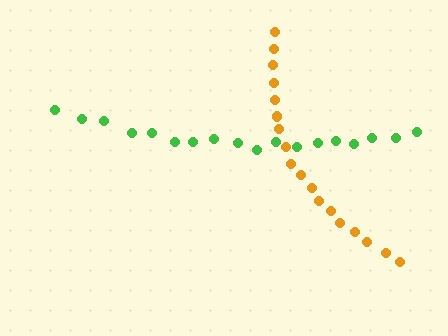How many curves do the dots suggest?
There are 2 distinct paths.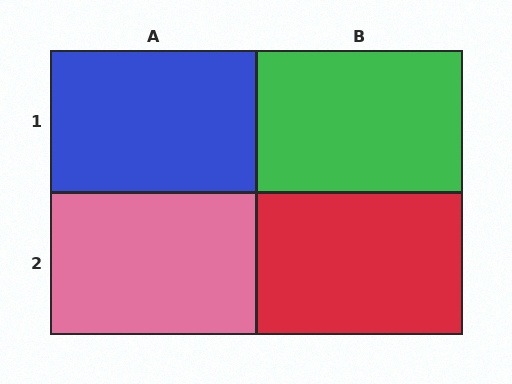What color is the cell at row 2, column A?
Pink.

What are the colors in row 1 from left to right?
Blue, green.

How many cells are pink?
1 cell is pink.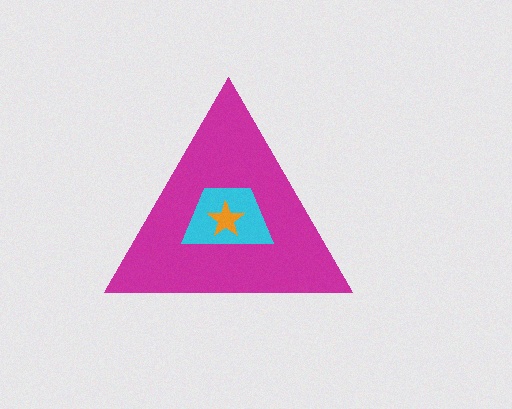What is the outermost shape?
The magenta triangle.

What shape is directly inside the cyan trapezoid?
The orange star.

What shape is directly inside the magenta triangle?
The cyan trapezoid.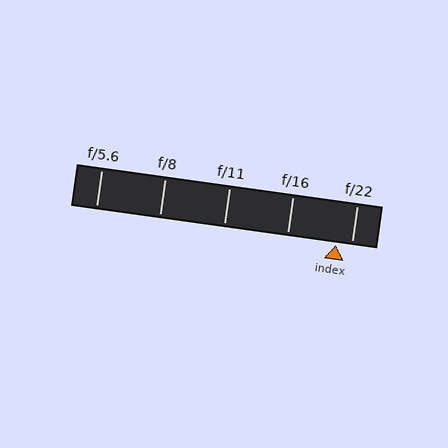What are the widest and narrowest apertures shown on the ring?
The widest aperture shown is f/5.6 and the narrowest is f/22.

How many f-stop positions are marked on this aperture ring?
There are 5 f-stop positions marked.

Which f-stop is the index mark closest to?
The index mark is closest to f/22.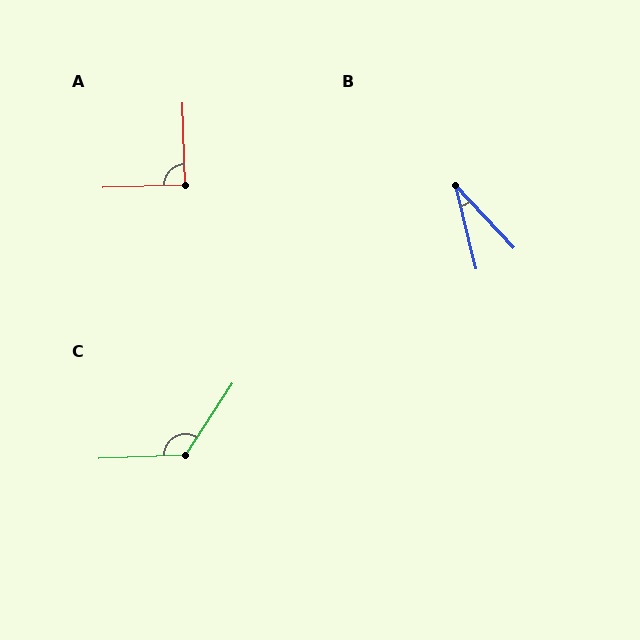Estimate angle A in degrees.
Approximately 90 degrees.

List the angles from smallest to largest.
B (29°), A (90°), C (125°).